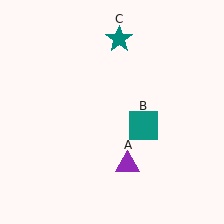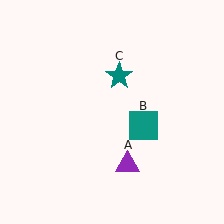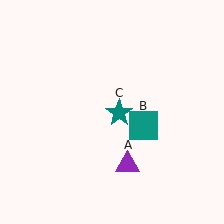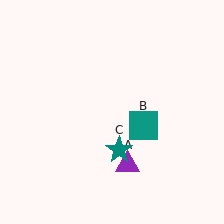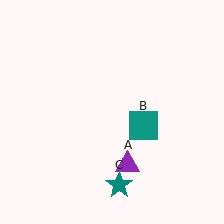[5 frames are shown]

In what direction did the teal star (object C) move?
The teal star (object C) moved down.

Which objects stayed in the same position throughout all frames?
Purple triangle (object A) and teal square (object B) remained stationary.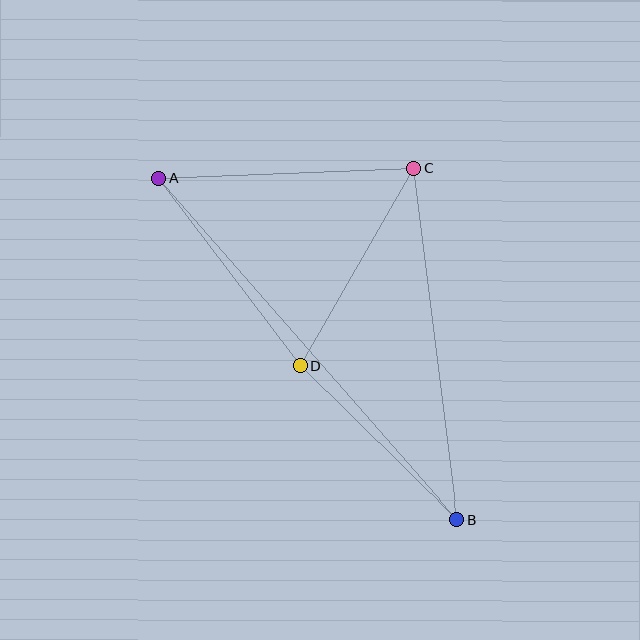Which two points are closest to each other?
Points B and D are closest to each other.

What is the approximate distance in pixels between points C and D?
The distance between C and D is approximately 228 pixels.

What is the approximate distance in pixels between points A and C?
The distance between A and C is approximately 255 pixels.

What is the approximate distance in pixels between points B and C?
The distance between B and C is approximately 354 pixels.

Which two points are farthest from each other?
Points A and B are farthest from each other.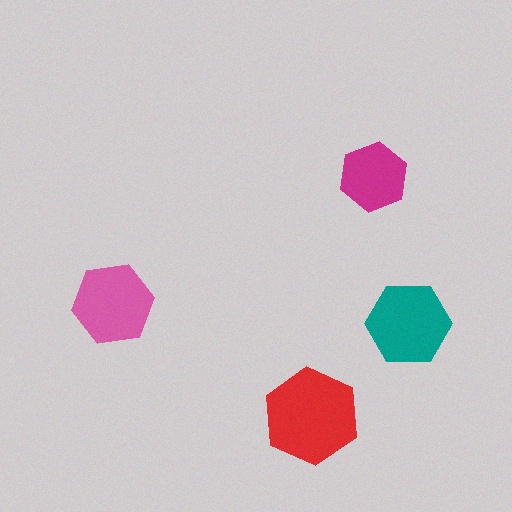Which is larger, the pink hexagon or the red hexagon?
The red one.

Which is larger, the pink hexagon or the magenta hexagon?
The pink one.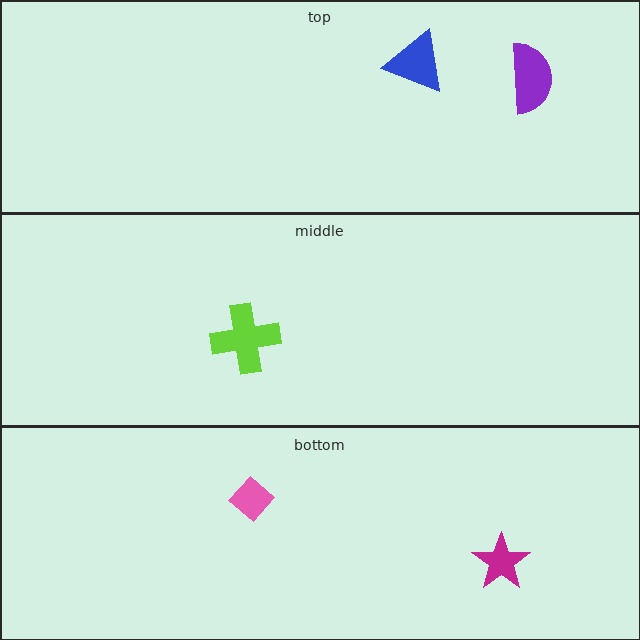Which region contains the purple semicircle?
The top region.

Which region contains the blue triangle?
The top region.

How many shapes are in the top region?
2.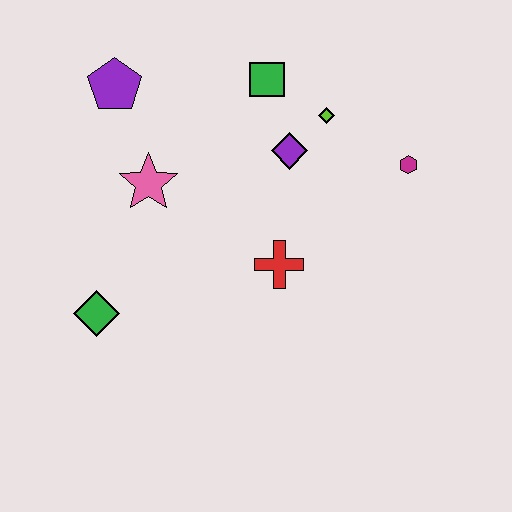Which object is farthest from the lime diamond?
The green diamond is farthest from the lime diamond.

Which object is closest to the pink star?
The purple pentagon is closest to the pink star.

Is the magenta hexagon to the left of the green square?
No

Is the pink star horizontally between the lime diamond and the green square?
No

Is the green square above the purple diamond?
Yes